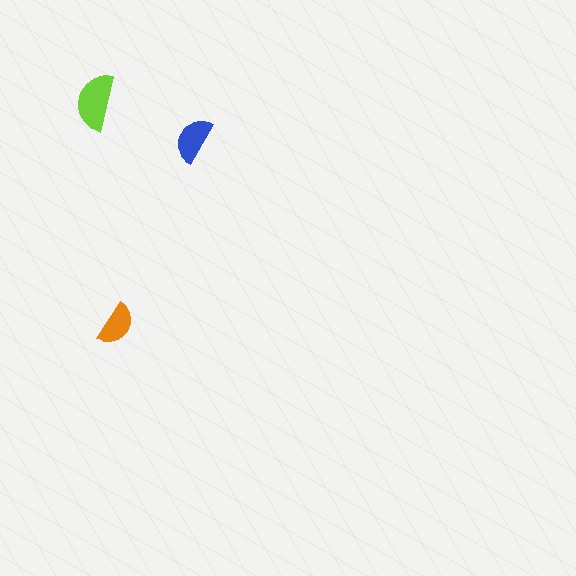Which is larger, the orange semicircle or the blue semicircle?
The blue one.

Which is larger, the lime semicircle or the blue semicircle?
The lime one.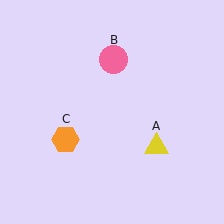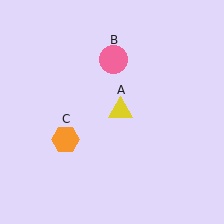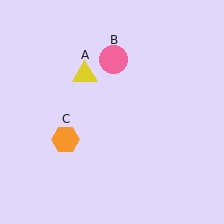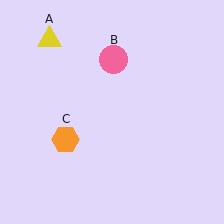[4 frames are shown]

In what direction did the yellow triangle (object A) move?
The yellow triangle (object A) moved up and to the left.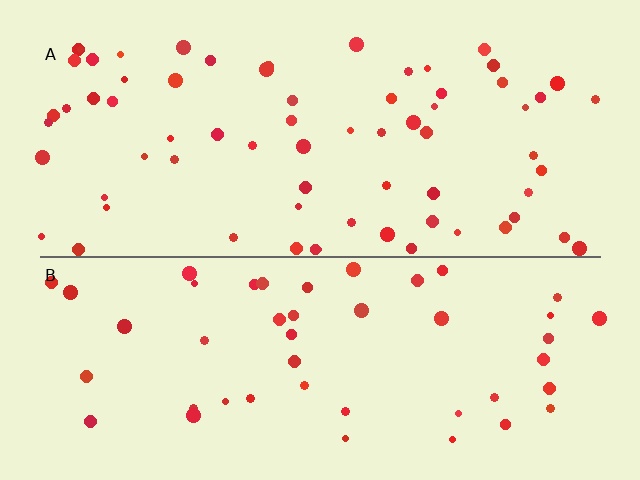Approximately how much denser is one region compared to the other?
Approximately 1.5× — region A over region B.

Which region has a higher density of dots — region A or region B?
A (the top).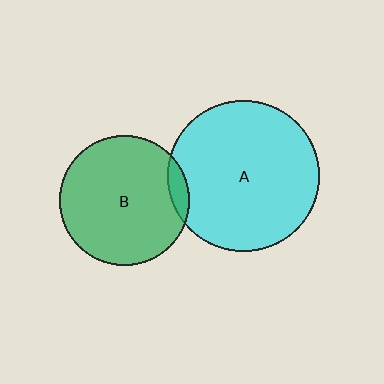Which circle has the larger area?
Circle A (cyan).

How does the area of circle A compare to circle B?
Approximately 1.4 times.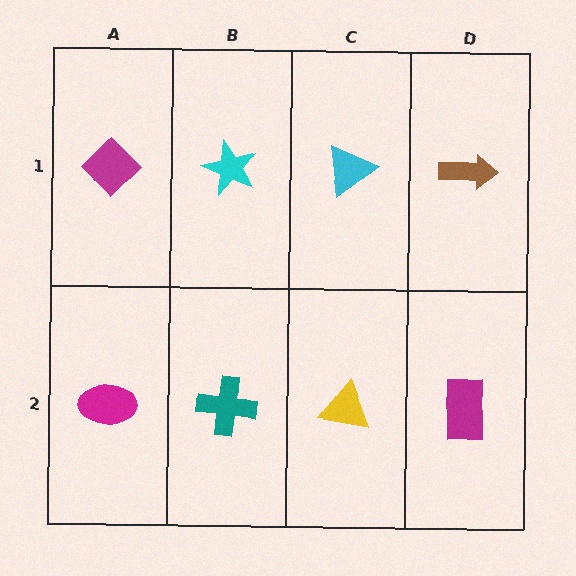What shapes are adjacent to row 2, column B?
A cyan star (row 1, column B), a magenta ellipse (row 2, column A), a yellow triangle (row 2, column C).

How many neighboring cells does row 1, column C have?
3.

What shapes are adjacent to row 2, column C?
A cyan triangle (row 1, column C), a teal cross (row 2, column B), a magenta rectangle (row 2, column D).